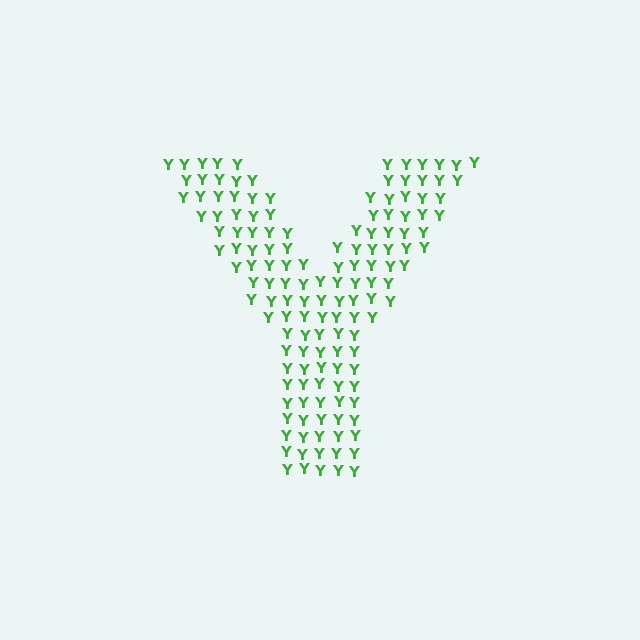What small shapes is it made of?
It is made of small letter Y's.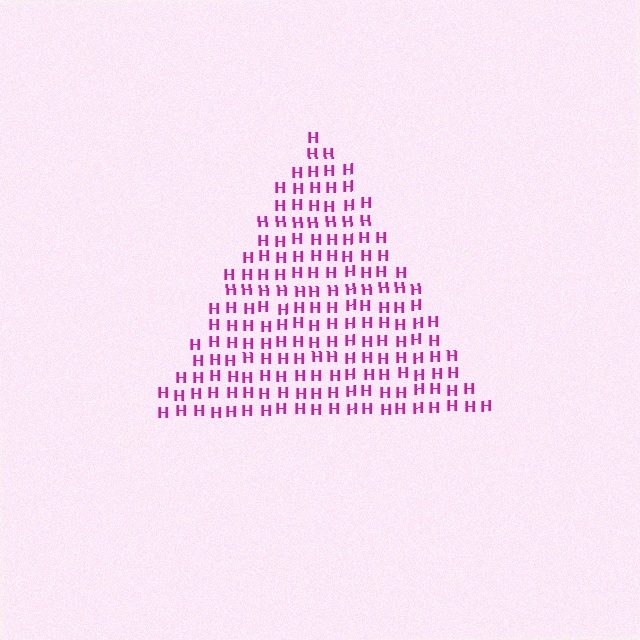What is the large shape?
The large shape is a triangle.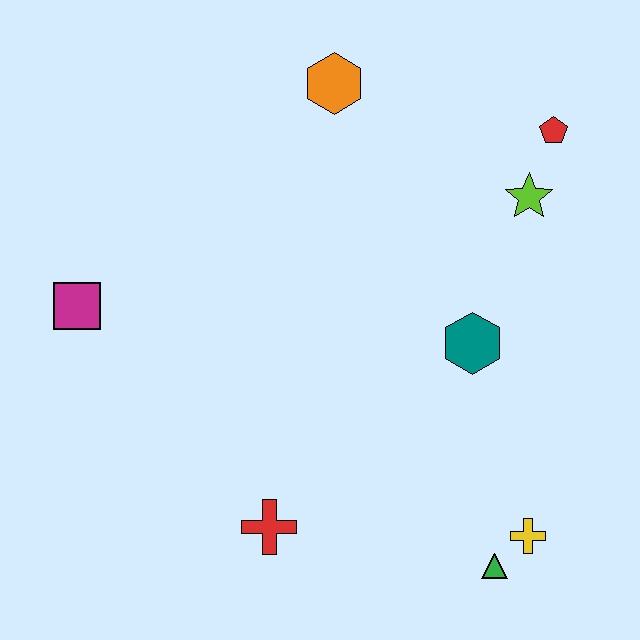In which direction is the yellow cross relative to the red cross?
The yellow cross is to the right of the red cross.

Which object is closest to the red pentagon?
The lime star is closest to the red pentagon.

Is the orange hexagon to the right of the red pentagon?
No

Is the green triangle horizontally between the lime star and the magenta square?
Yes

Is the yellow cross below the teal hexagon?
Yes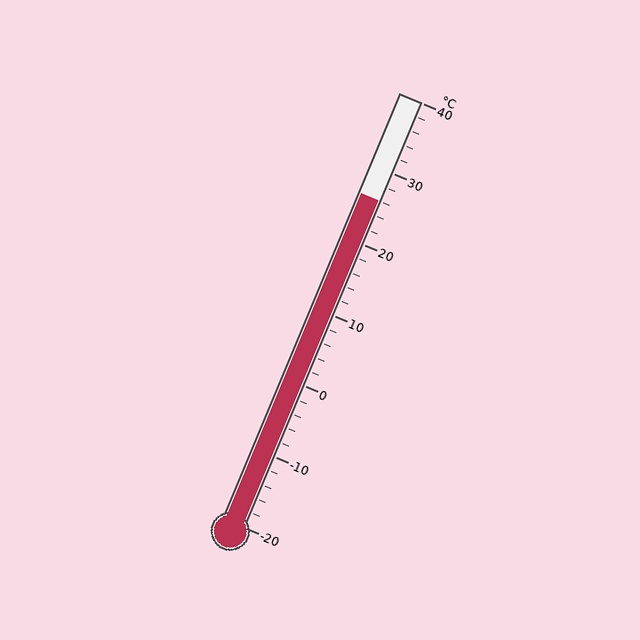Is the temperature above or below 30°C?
The temperature is below 30°C.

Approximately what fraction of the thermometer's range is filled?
The thermometer is filled to approximately 75% of its range.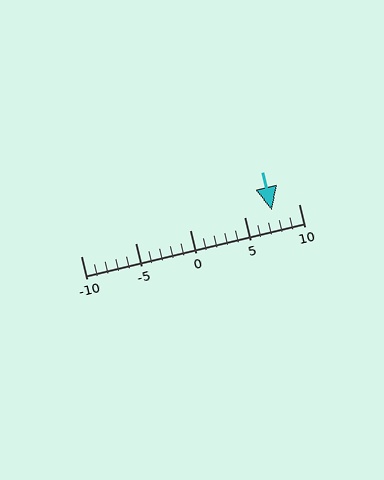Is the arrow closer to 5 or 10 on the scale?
The arrow is closer to 10.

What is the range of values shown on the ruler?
The ruler shows values from -10 to 10.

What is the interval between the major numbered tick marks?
The major tick marks are spaced 5 units apart.